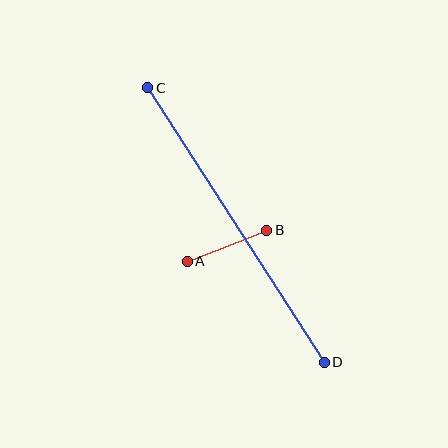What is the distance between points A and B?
The distance is approximately 85 pixels.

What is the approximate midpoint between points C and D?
The midpoint is at approximately (236, 225) pixels.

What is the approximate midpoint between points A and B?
The midpoint is at approximately (227, 246) pixels.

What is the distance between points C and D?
The distance is approximately 326 pixels.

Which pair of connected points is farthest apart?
Points C and D are farthest apart.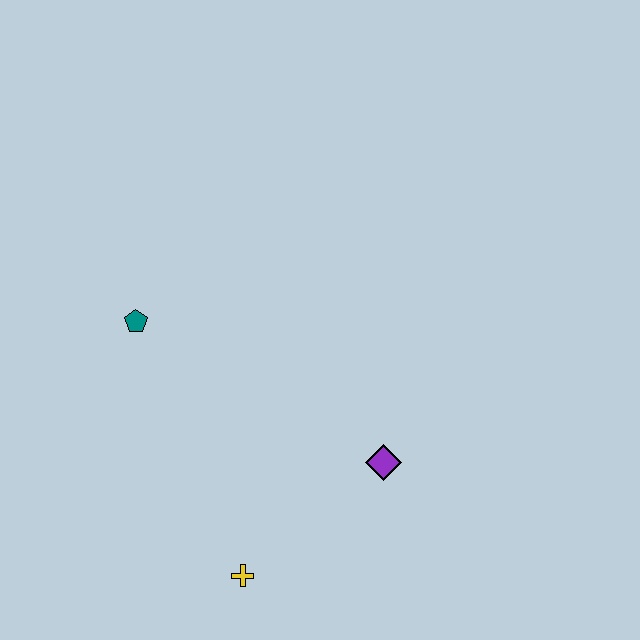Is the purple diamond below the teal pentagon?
Yes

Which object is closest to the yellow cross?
The purple diamond is closest to the yellow cross.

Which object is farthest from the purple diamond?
The teal pentagon is farthest from the purple diamond.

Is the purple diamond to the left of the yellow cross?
No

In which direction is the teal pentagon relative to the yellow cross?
The teal pentagon is above the yellow cross.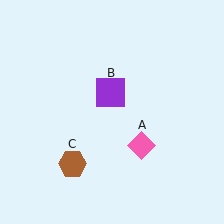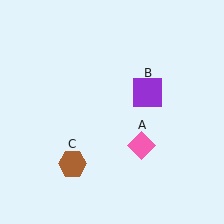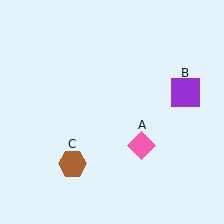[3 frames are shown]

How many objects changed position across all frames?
1 object changed position: purple square (object B).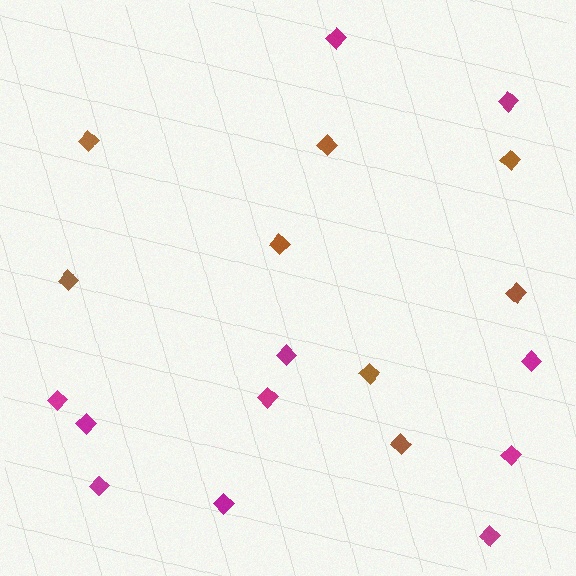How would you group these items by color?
There are 2 groups: one group of magenta diamonds (11) and one group of brown diamonds (8).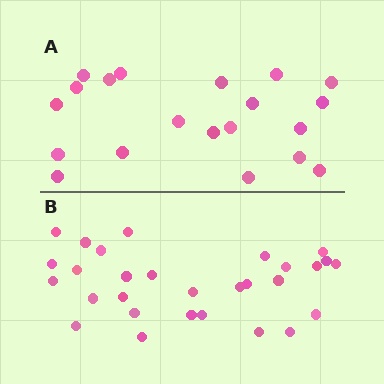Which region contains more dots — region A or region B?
Region B (the bottom region) has more dots.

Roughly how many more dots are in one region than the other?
Region B has roughly 8 or so more dots than region A.